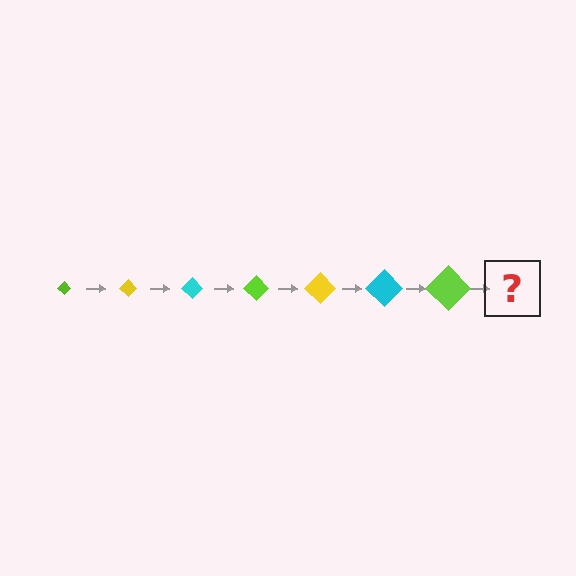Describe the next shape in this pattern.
It should be a yellow diamond, larger than the previous one.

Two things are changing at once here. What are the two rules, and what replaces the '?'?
The two rules are that the diamond grows larger each step and the color cycles through lime, yellow, and cyan. The '?' should be a yellow diamond, larger than the previous one.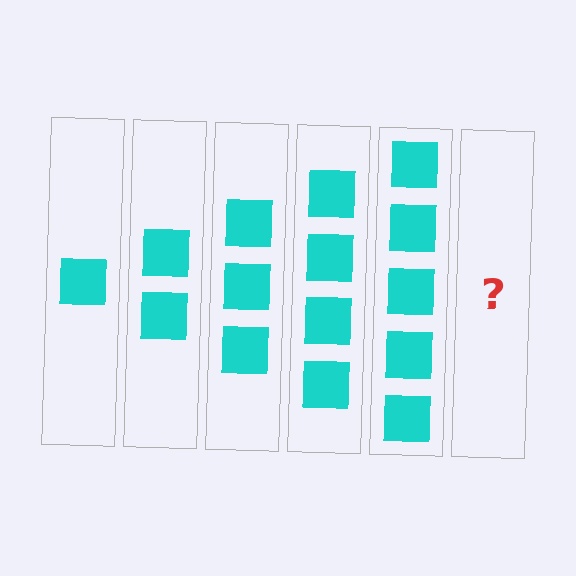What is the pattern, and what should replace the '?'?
The pattern is that each step adds one more square. The '?' should be 6 squares.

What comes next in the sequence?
The next element should be 6 squares.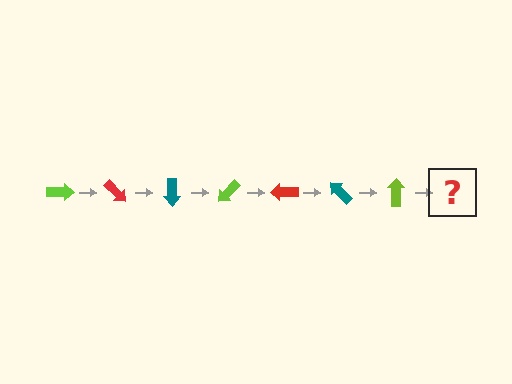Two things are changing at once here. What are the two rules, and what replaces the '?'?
The two rules are that it rotates 45 degrees each step and the color cycles through lime, red, and teal. The '?' should be a red arrow, rotated 315 degrees from the start.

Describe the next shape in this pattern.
It should be a red arrow, rotated 315 degrees from the start.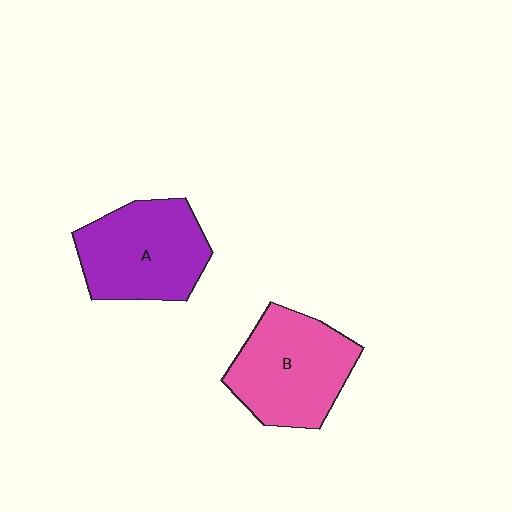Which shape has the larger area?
Shape B (pink).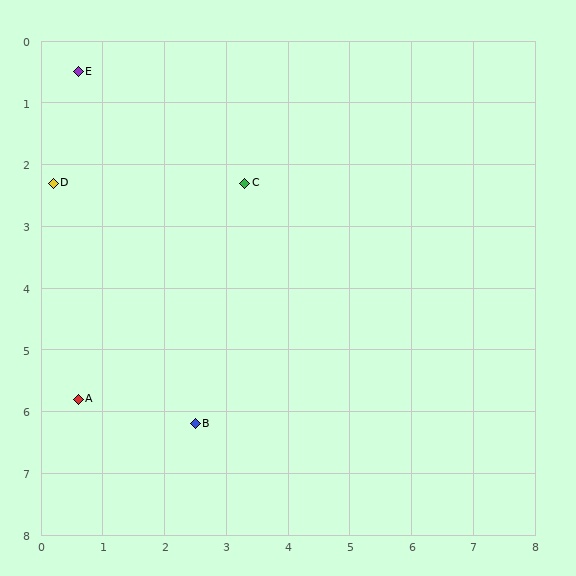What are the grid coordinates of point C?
Point C is at approximately (3.3, 2.3).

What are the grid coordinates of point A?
Point A is at approximately (0.6, 5.8).